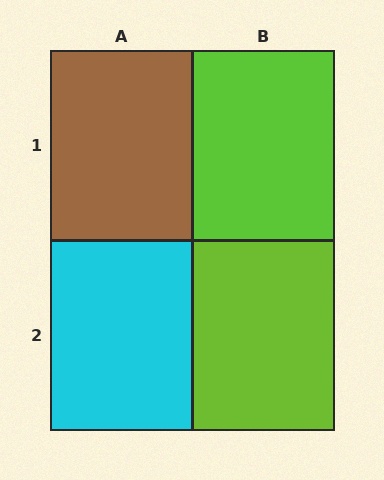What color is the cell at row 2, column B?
Lime.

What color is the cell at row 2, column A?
Cyan.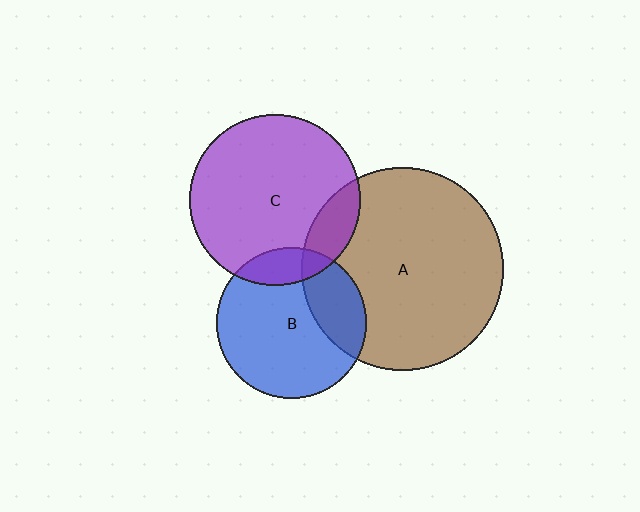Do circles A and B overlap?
Yes.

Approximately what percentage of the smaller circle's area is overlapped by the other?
Approximately 25%.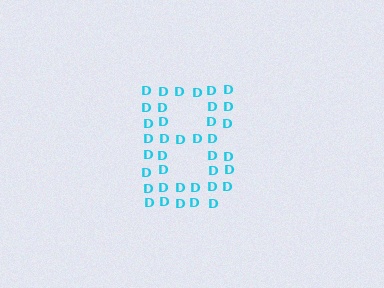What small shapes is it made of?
It is made of small letter D's.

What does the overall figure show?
The overall figure shows the letter B.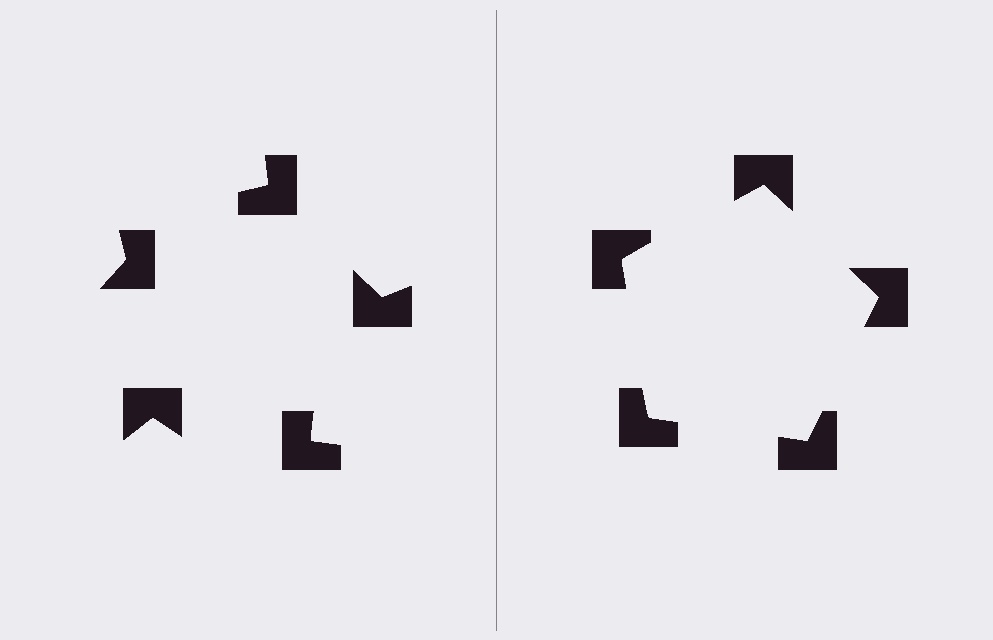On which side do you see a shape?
An illusory pentagon appears on the right side. On the left side the wedge cuts are rotated, so no coherent shape forms.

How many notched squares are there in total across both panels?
10 — 5 on each side.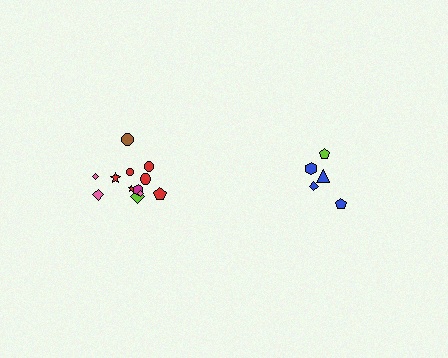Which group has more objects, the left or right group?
The left group.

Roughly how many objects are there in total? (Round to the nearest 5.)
Roughly 15 objects in total.